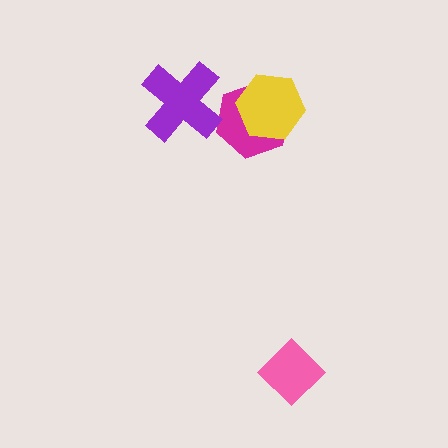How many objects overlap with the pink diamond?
0 objects overlap with the pink diamond.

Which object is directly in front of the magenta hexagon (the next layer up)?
The purple cross is directly in front of the magenta hexagon.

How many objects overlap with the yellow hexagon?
1 object overlaps with the yellow hexagon.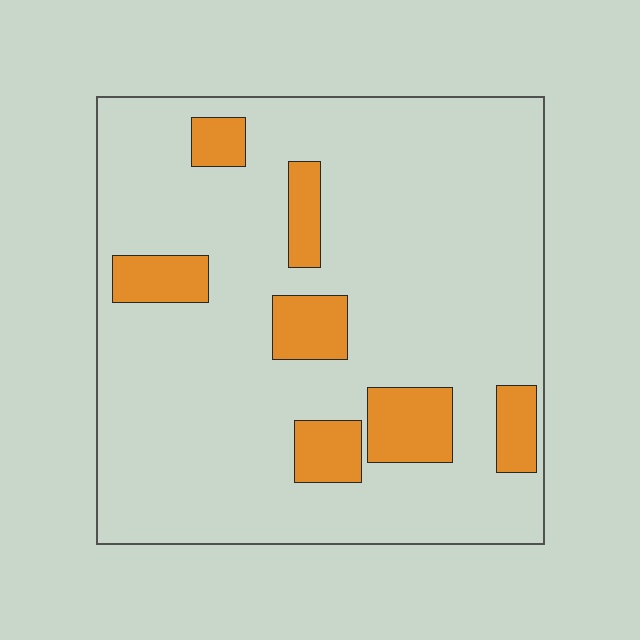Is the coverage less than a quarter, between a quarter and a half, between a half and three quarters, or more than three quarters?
Less than a quarter.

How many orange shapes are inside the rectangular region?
7.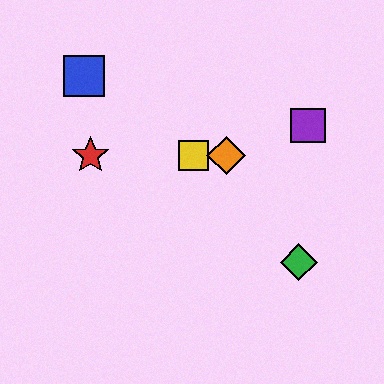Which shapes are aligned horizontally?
The red star, the yellow square, the orange diamond are aligned horizontally.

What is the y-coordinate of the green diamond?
The green diamond is at y≈262.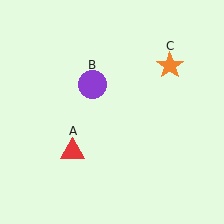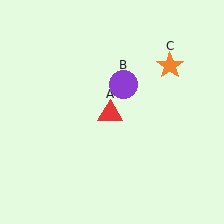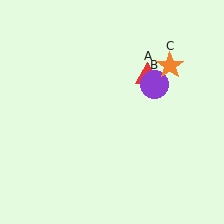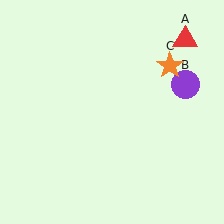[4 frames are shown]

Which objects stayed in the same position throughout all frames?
Orange star (object C) remained stationary.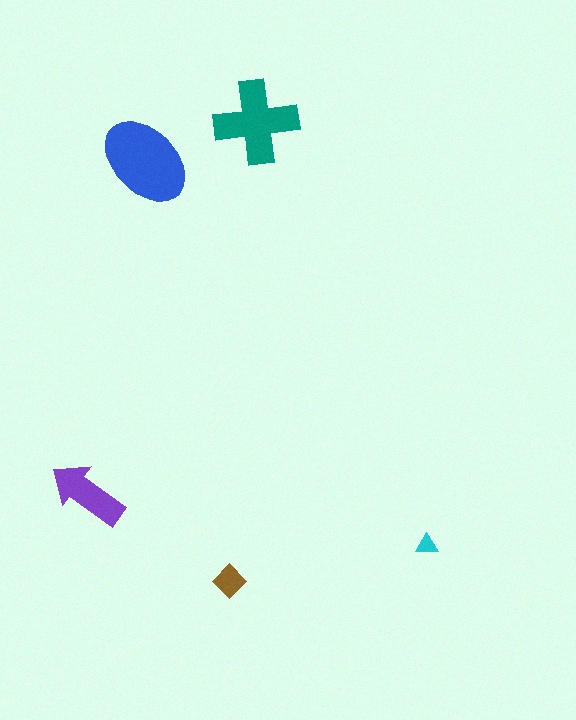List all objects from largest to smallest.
The blue ellipse, the teal cross, the purple arrow, the brown diamond, the cyan triangle.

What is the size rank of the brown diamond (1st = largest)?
4th.